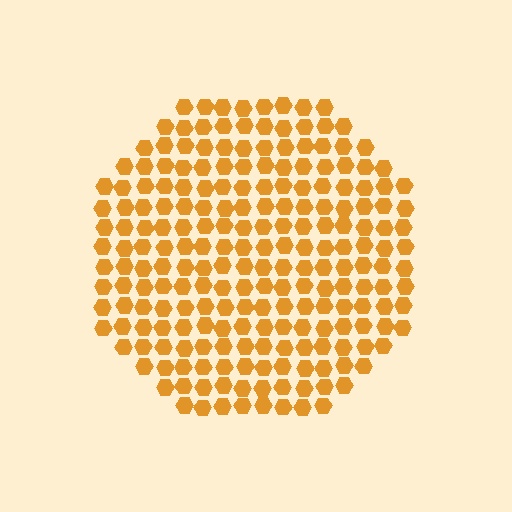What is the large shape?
The large shape is a circle.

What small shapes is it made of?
It is made of small hexagons.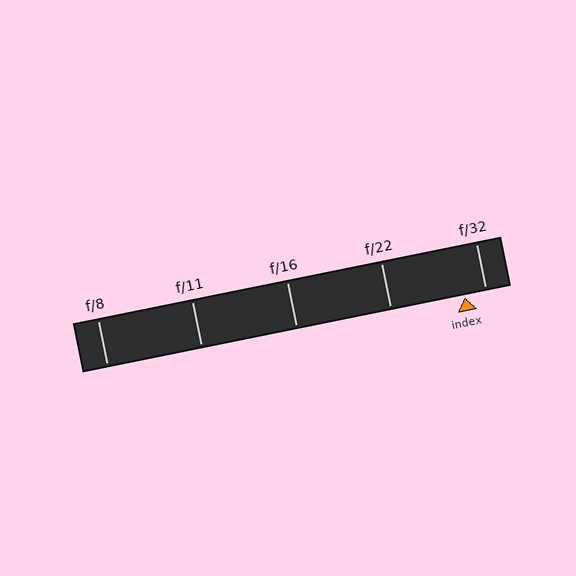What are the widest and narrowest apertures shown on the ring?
The widest aperture shown is f/8 and the narrowest is f/32.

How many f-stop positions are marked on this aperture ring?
There are 5 f-stop positions marked.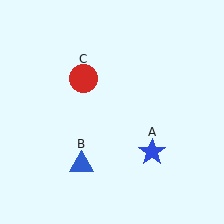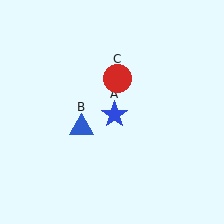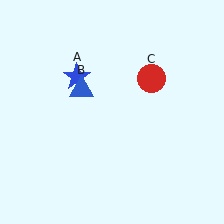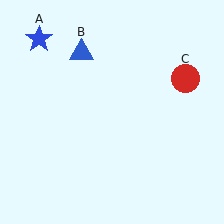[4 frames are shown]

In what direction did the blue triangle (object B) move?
The blue triangle (object B) moved up.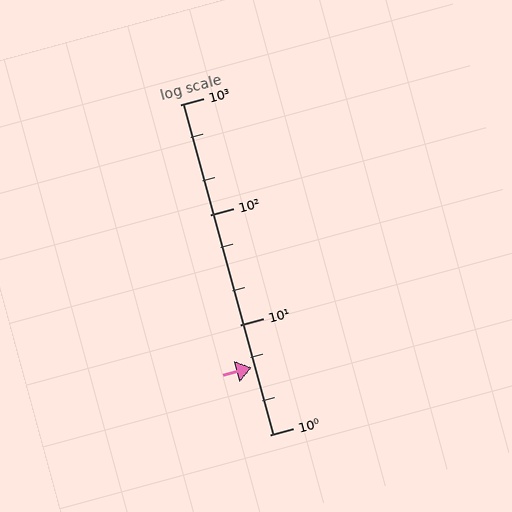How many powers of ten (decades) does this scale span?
The scale spans 3 decades, from 1 to 1000.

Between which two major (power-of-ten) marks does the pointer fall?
The pointer is between 1 and 10.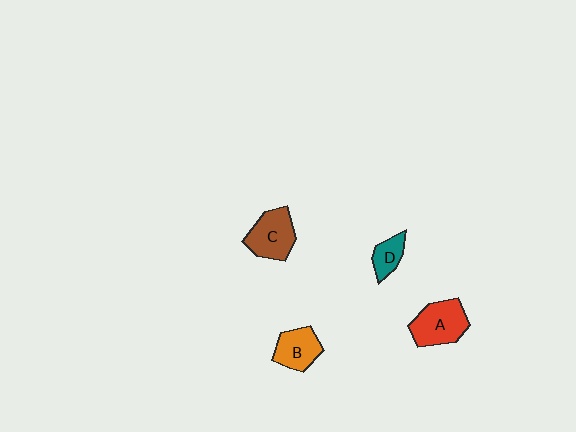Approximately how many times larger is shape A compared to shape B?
Approximately 1.3 times.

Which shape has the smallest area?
Shape D (teal).